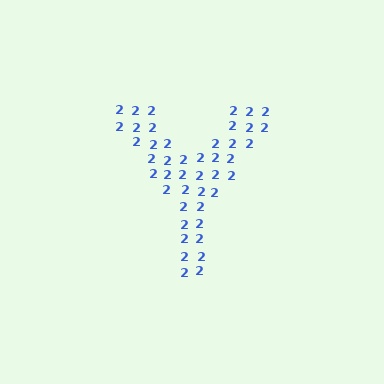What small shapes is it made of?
It is made of small digit 2's.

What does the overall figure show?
The overall figure shows the letter Y.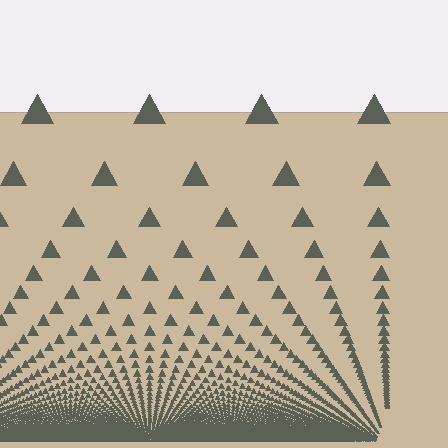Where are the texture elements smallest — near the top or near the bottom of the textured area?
Near the bottom.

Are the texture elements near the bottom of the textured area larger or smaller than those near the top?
Smaller. The gradient is inverted — elements near the bottom are smaller and denser.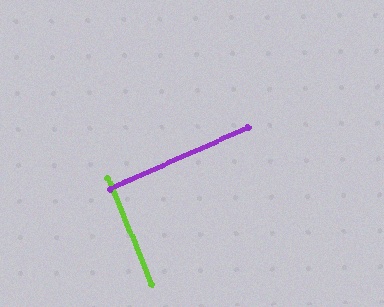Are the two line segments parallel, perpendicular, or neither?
Perpendicular — they meet at approximately 89°.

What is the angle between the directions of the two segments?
Approximately 89 degrees.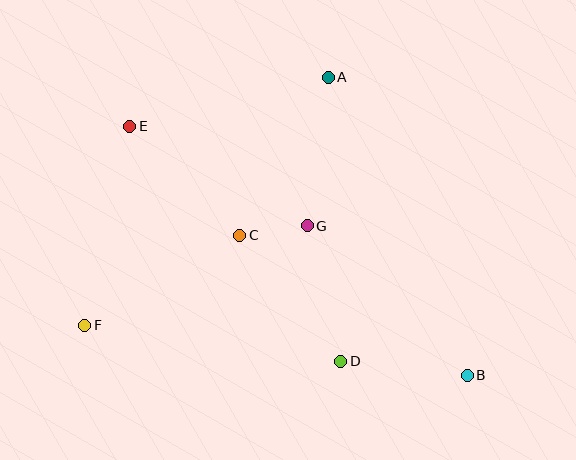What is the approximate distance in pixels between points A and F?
The distance between A and F is approximately 347 pixels.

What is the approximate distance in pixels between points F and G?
The distance between F and G is approximately 244 pixels.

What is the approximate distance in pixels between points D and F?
The distance between D and F is approximately 258 pixels.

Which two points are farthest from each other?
Points B and E are farthest from each other.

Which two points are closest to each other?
Points C and G are closest to each other.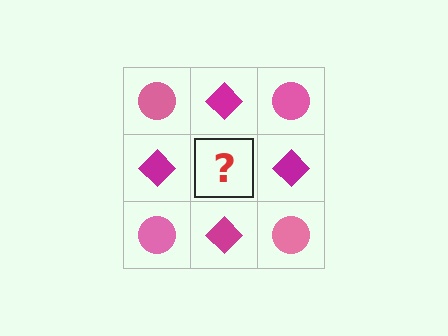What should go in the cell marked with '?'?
The missing cell should contain a pink circle.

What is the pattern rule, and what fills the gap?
The rule is that it alternates pink circle and magenta diamond in a checkerboard pattern. The gap should be filled with a pink circle.